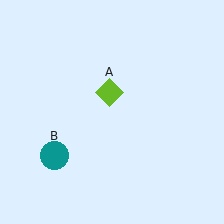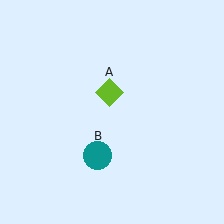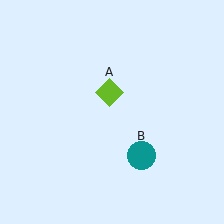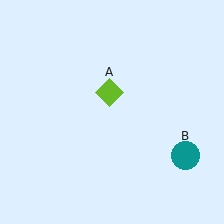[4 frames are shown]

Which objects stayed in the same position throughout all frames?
Lime diamond (object A) remained stationary.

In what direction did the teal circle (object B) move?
The teal circle (object B) moved right.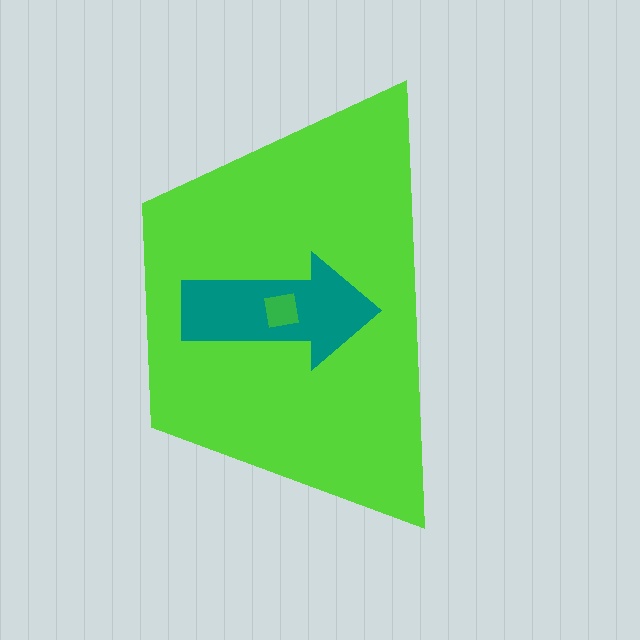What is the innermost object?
The green square.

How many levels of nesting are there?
3.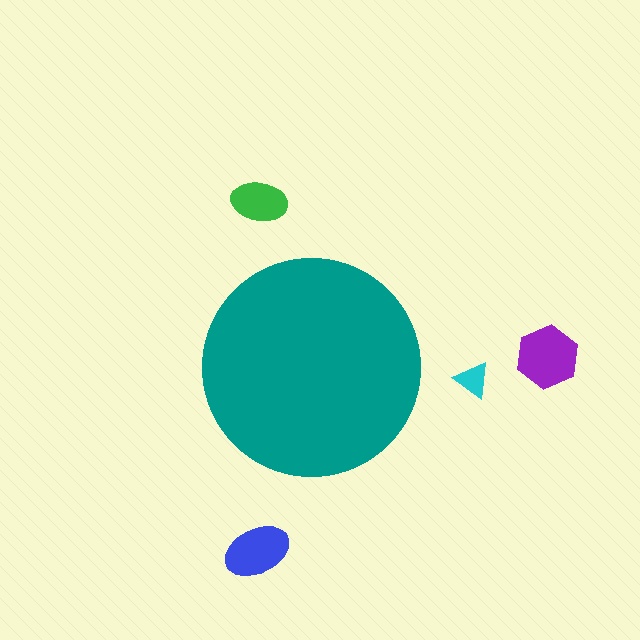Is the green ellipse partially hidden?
No, the green ellipse is fully visible.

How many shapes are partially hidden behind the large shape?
0 shapes are partially hidden.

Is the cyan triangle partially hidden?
No, the cyan triangle is fully visible.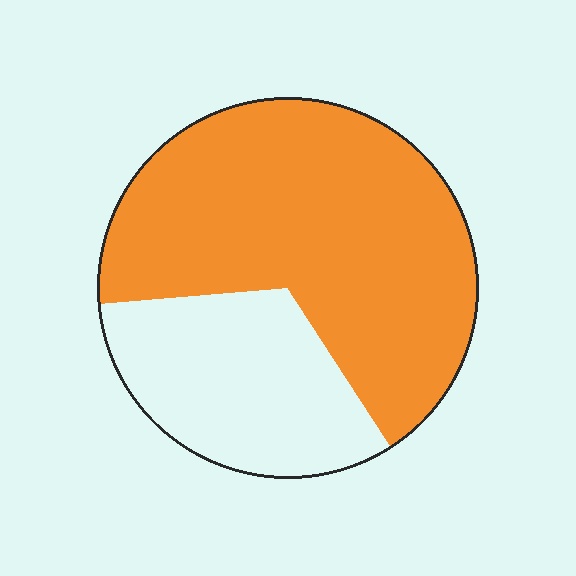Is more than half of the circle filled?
Yes.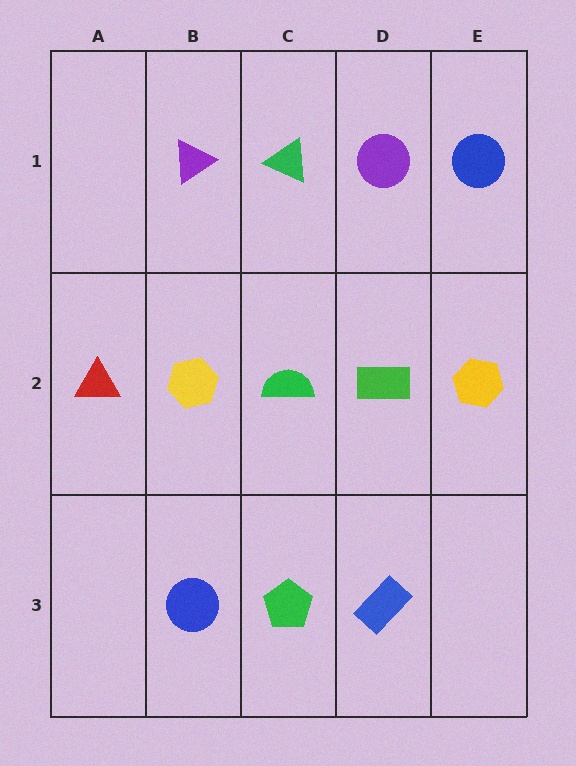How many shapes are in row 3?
3 shapes.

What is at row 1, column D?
A purple circle.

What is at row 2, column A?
A red triangle.